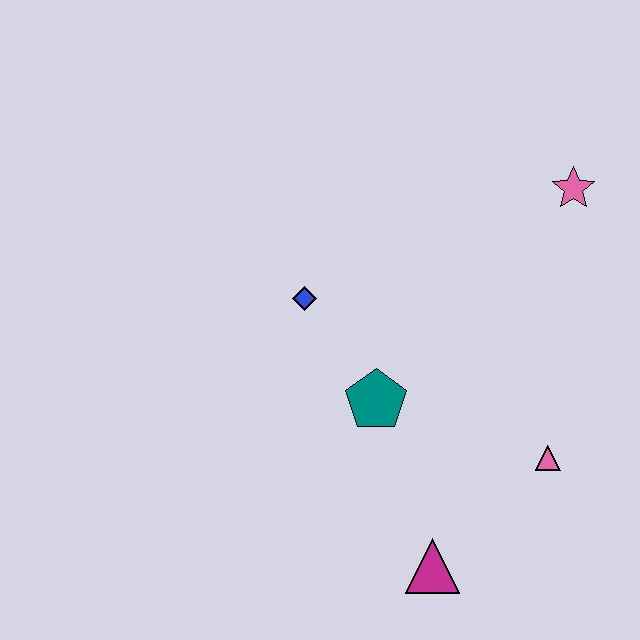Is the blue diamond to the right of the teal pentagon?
No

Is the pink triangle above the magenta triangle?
Yes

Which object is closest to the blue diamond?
The teal pentagon is closest to the blue diamond.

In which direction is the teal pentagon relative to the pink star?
The teal pentagon is below the pink star.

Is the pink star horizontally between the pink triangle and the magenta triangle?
No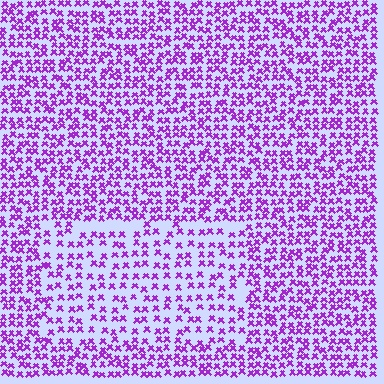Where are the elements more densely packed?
The elements are more densely packed outside the rectangle boundary.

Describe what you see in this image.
The image contains small purple elements arranged at two different densities. A rectangle-shaped region is visible where the elements are less densely packed than the surrounding area.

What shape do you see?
I see a rectangle.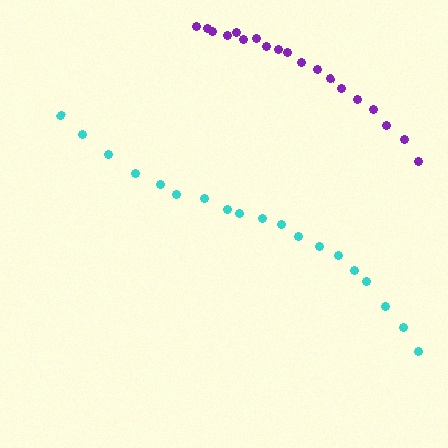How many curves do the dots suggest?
There are 2 distinct paths.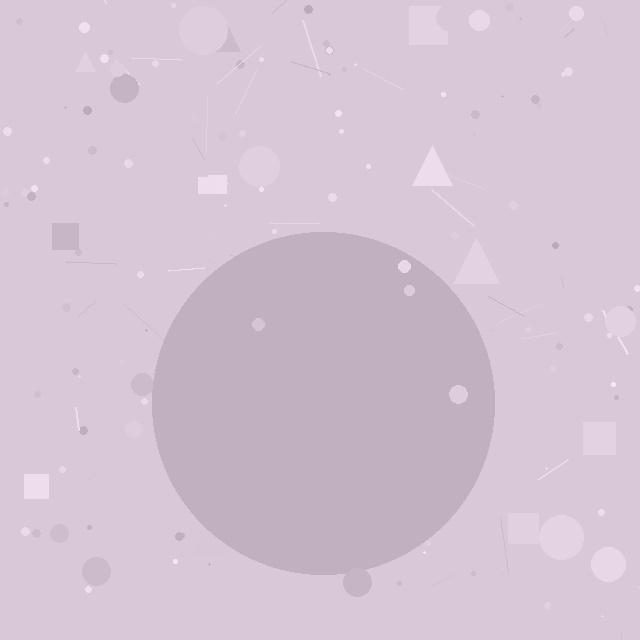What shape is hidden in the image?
A circle is hidden in the image.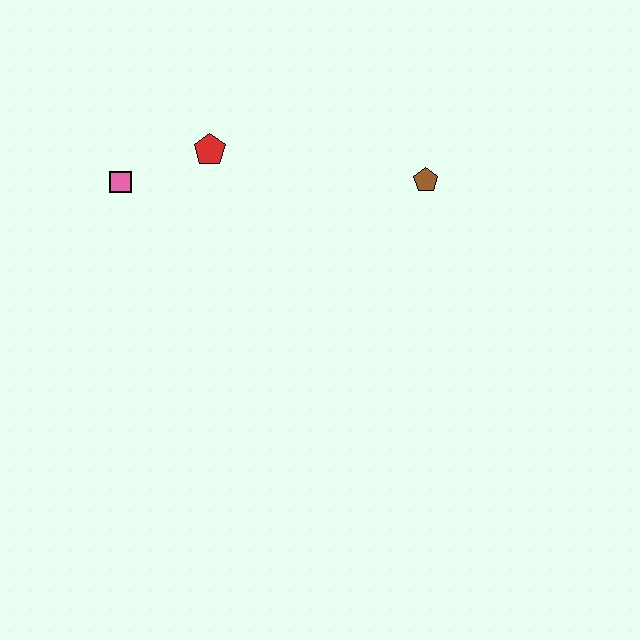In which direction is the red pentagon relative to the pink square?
The red pentagon is to the right of the pink square.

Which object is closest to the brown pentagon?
The red pentagon is closest to the brown pentagon.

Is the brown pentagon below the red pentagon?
Yes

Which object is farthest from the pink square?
The brown pentagon is farthest from the pink square.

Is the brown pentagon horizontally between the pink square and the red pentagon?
No